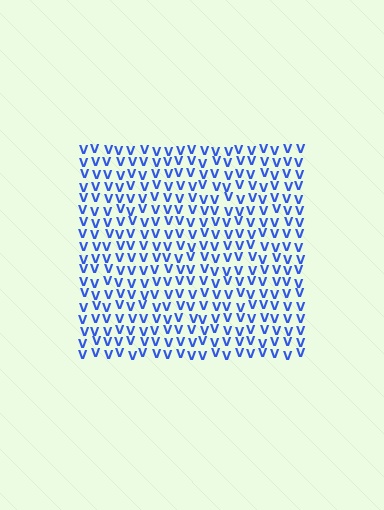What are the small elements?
The small elements are letter V's.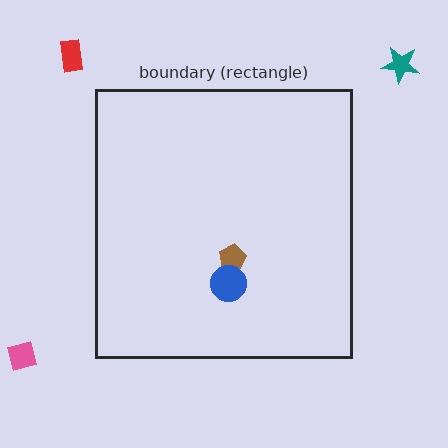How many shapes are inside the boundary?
2 inside, 3 outside.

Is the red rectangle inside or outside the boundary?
Outside.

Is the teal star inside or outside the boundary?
Outside.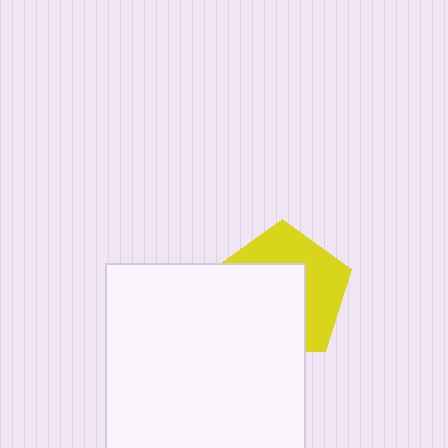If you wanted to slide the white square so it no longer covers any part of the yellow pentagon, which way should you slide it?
Slide it toward the lower-left — that is the most direct way to separate the two shapes.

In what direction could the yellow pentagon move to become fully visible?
The yellow pentagon could move toward the upper-right. That would shift it out from behind the white square entirely.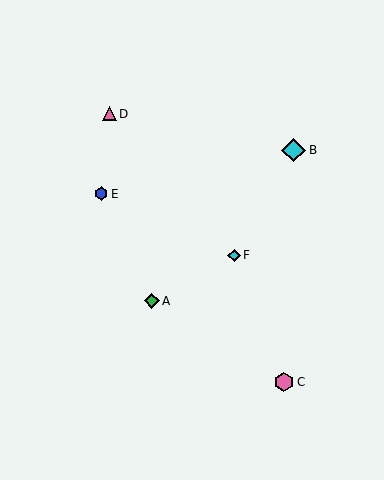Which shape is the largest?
The cyan diamond (labeled B) is the largest.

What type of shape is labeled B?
Shape B is a cyan diamond.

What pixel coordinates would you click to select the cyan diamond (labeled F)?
Click at (234, 255) to select the cyan diamond F.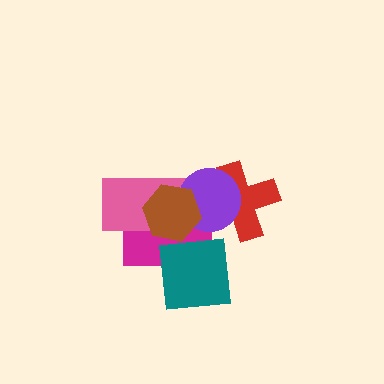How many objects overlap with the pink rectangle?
3 objects overlap with the pink rectangle.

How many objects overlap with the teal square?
2 objects overlap with the teal square.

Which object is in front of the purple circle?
The brown hexagon is in front of the purple circle.